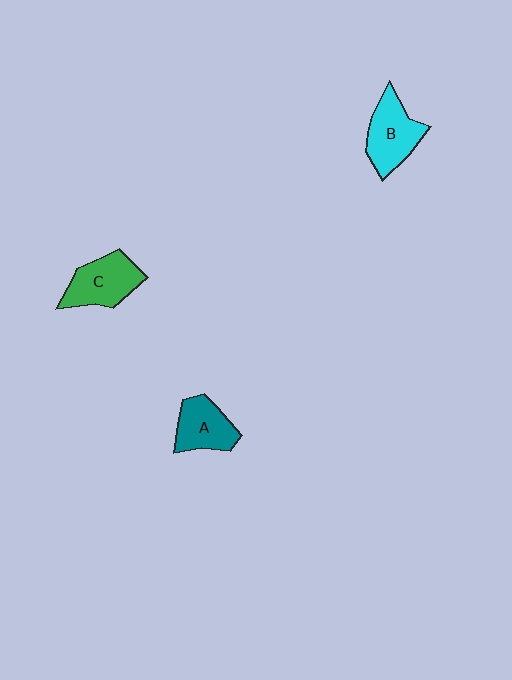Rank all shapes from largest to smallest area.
From largest to smallest: B (cyan), C (green), A (teal).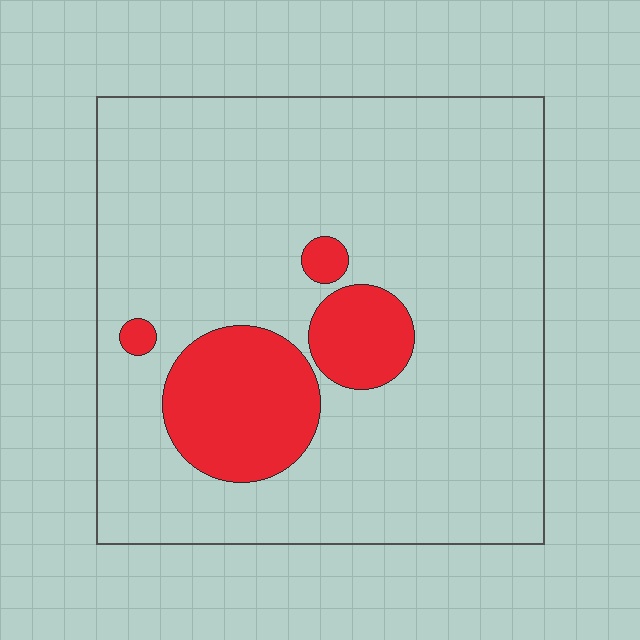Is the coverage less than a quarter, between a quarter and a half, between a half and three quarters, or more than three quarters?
Less than a quarter.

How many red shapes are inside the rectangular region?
4.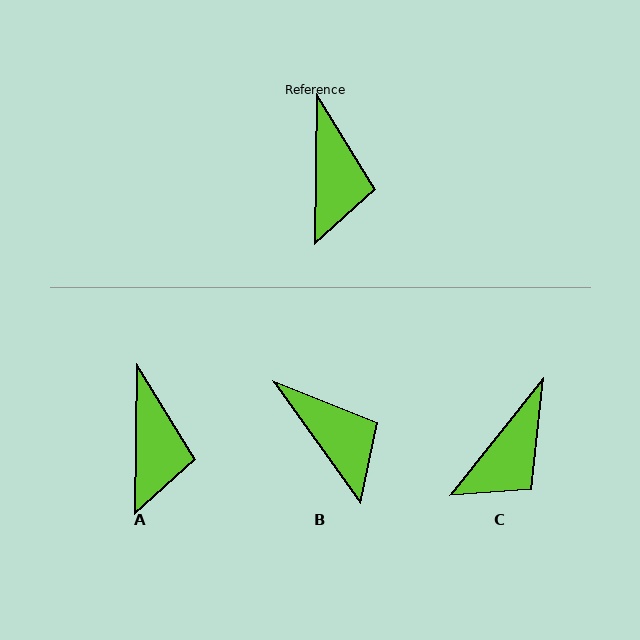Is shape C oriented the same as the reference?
No, it is off by about 38 degrees.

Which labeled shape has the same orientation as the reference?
A.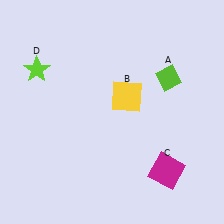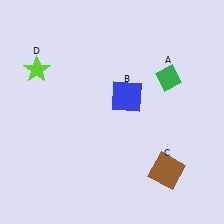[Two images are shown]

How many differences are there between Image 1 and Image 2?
There are 3 differences between the two images.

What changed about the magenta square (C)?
In Image 1, C is magenta. In Image 2, it changed to brown.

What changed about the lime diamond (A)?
In Image 1, A is lime. In Image 2, it changed to green.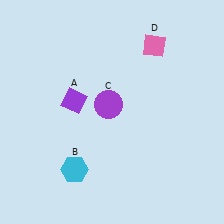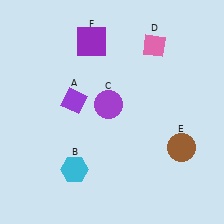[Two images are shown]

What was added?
A brown circle (E), a purple square (F) were added in Image 2.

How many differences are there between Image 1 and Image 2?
There are 2 differences between the two images.